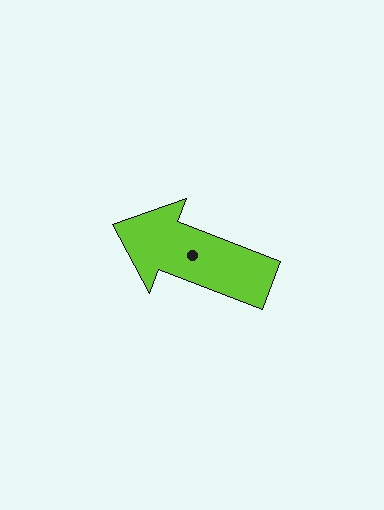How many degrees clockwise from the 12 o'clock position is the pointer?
Approximately 291 degrees.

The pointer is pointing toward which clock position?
Roughly 10 o'clock.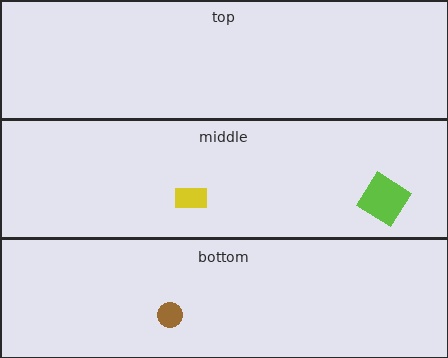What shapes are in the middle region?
The lime diamond, the yellow rectangle.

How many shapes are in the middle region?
2.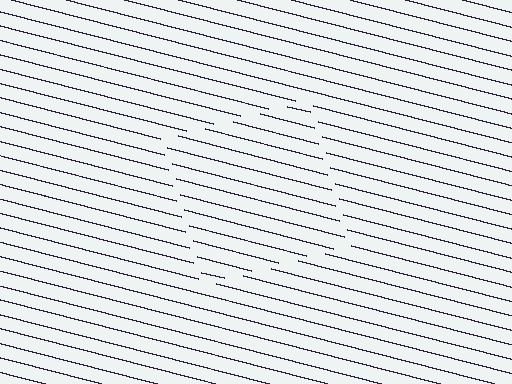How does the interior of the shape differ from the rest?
The interior of the shape contains the same grating, shifted by half a period — the contour is defined by the phase discontinuity where line-ends from the inner and outer gratings abut.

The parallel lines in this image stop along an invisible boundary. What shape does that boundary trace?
An illusory square. The interior of the shape contains the same grating, shifted by half a period — the contour is defined by the phase discontinuity where line-ends from the inner and outer gratings abut.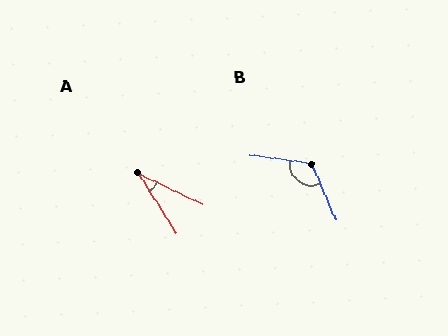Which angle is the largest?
B, at approximately 121 degrees.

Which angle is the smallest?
A, at approximately 32 degrees.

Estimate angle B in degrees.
Approximately 121 degrees.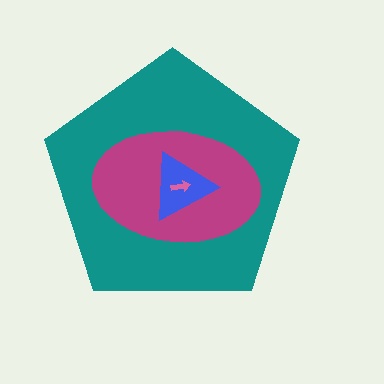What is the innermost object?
The pink arrow.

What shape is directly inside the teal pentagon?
The magenta ellipse.